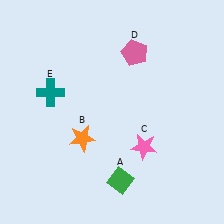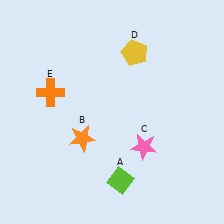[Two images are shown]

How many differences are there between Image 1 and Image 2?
There are 3 differences between the two images.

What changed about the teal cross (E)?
In Image 1, E is teal. In Image 2, it changed to orange.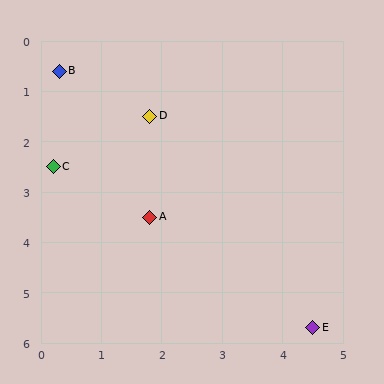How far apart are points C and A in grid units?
Points C and A are about 1.9 grid units apart.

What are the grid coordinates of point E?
Point E is at approximately (4.5, 5.7).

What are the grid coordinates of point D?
Point D is at approximately (1.8, 1.5).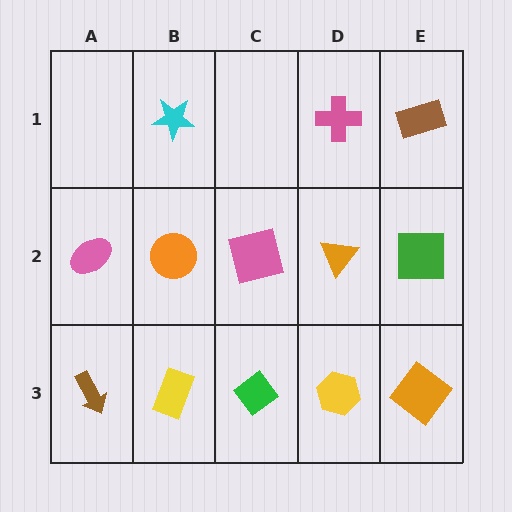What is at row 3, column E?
An orange diamond.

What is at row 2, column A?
A pink ellipse.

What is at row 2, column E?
A green square.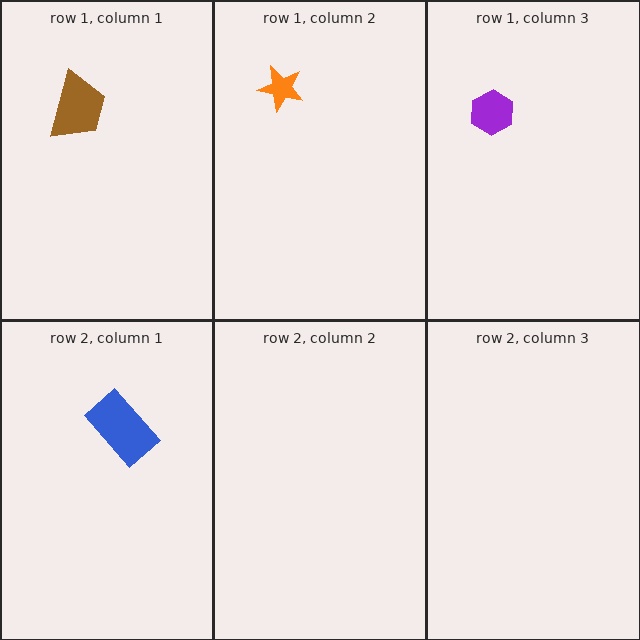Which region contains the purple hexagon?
The row 1, column 3 region.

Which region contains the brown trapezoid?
The row 1, column 1 region.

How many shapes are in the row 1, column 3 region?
1.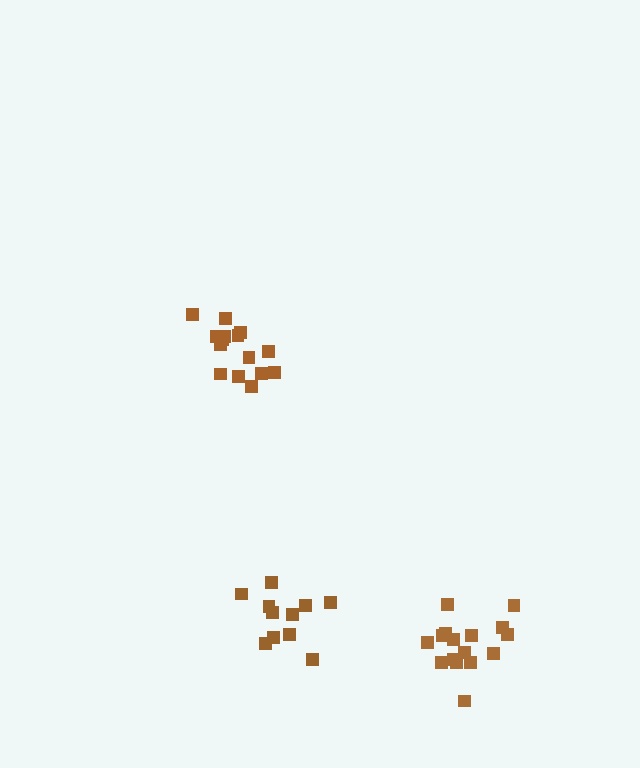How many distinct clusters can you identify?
There are 3 distinct clusters.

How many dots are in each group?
Group 1: 15 dots, Group 2: 11 dots, Group 3: 16 dots (42 total).